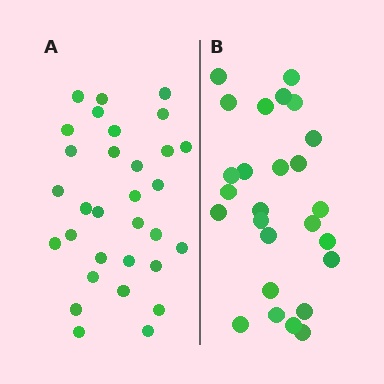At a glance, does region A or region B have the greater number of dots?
Region A (the left region) has more dots.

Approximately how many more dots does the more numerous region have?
Region A has about 5 more dots than region B.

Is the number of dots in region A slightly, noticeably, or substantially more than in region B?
Region A has only slightly more — the two regions are fairly close. The ratio is roughly 1.2 to 1.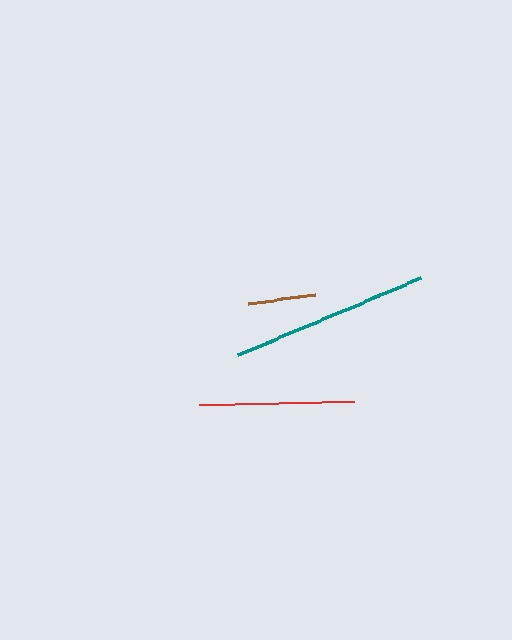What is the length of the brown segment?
The brown segment is approximately 69 pixels long.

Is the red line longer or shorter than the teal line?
The teal line is longer than the red line.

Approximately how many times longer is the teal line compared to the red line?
The teal line is approximately 1.3 times the length of the red line.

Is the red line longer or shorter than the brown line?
The red line is longer than the brown line.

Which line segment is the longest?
The teal line is the longest at approximately 198 pixels.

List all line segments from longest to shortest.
From longest to shortest: teal, red, brown.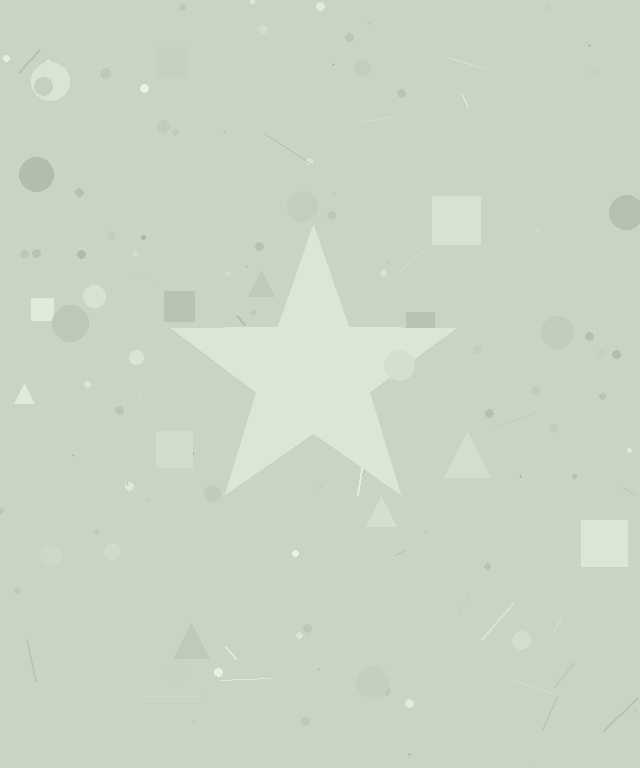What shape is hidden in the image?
A star is hidden in the image.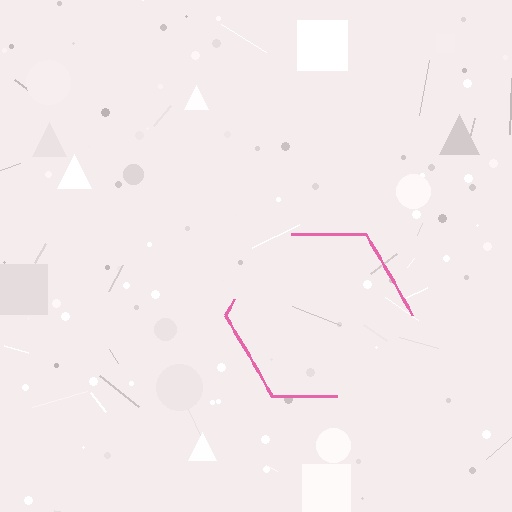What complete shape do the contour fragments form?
The contour fragments form a hexagon.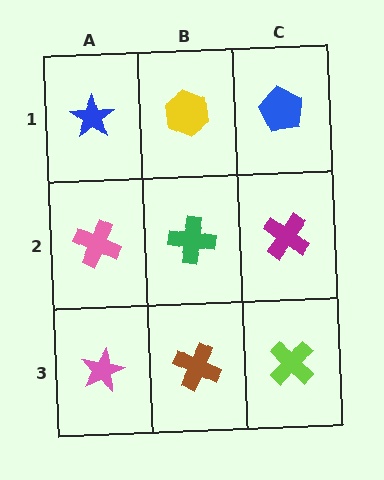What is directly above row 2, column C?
A blue pentagon.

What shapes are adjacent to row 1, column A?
A pink cross (row 2, column A), a yellow hexagon (row 1, column B).